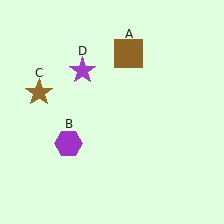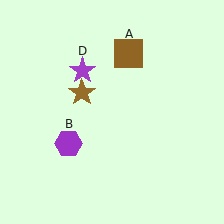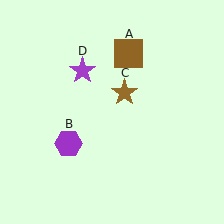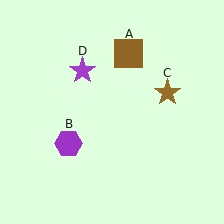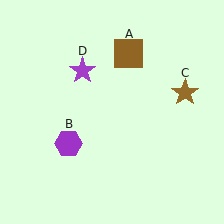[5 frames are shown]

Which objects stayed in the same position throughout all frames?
Brown square (object A) and purple hexagon (object B) and purple star (object D) remained stationary.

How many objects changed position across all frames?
1 object changed position: brown star (object C).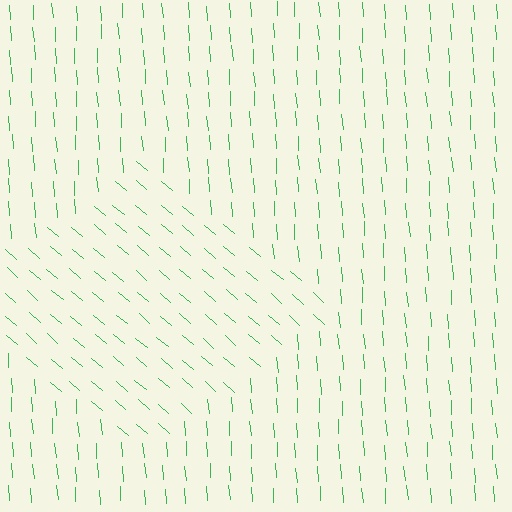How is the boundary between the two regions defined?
The boundary is defined purely by a change in line orientation (approximately 45 degrees difference). All lines are the same color and thickness.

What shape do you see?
I see a diamond.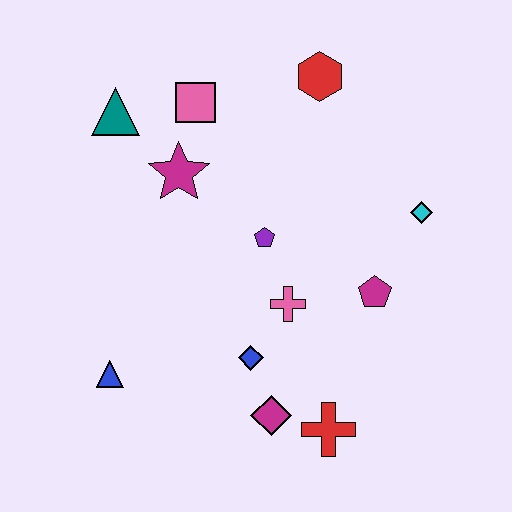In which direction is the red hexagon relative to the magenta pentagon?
The red hexagon is above the magenta pentagon.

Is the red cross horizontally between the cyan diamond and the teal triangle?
Yes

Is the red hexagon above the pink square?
Yes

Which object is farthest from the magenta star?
The red cross is farthest from the magenta star.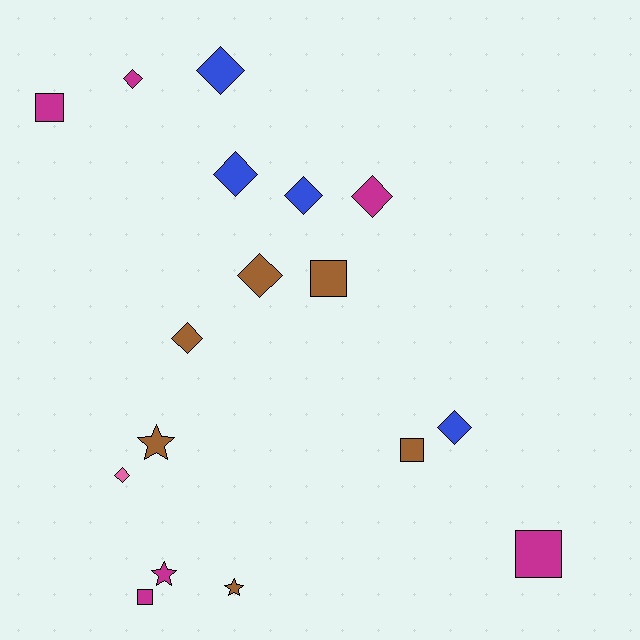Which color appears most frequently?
Magenta, with 6 objects.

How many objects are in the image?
There are 17 objects.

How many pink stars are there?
There are no pink stars.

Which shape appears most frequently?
Diamond, with 9 objects.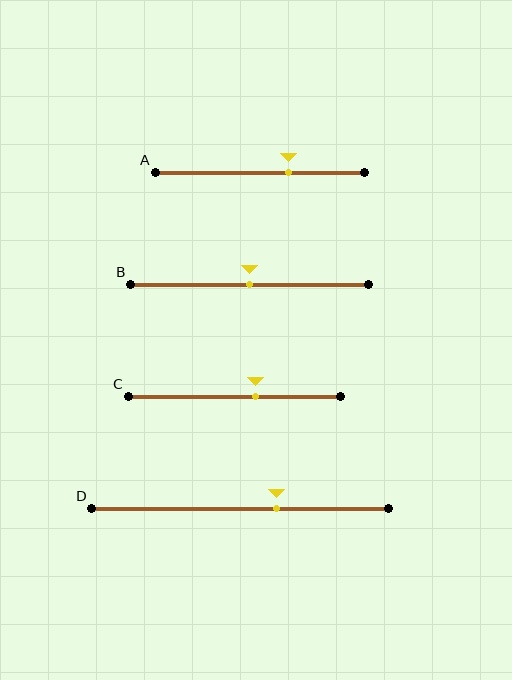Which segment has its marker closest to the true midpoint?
Segment B has its marker closest to the true midpoint.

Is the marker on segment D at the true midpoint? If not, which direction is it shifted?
No, the marker on segment D is shifted to the right by about 13% of the segment length.